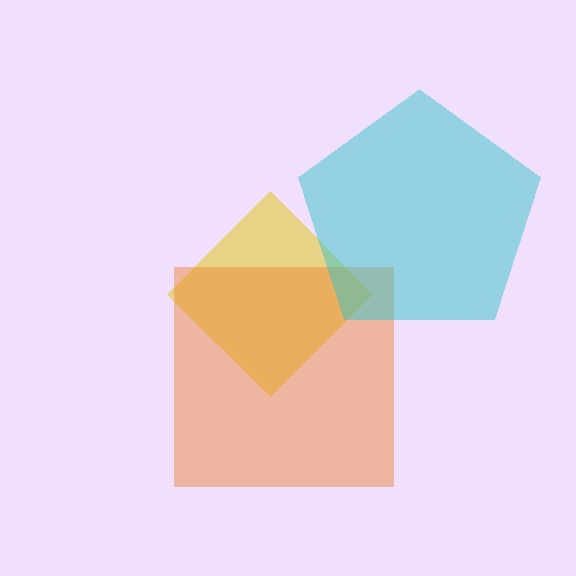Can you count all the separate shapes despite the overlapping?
Yes, there are 3 separate shapes.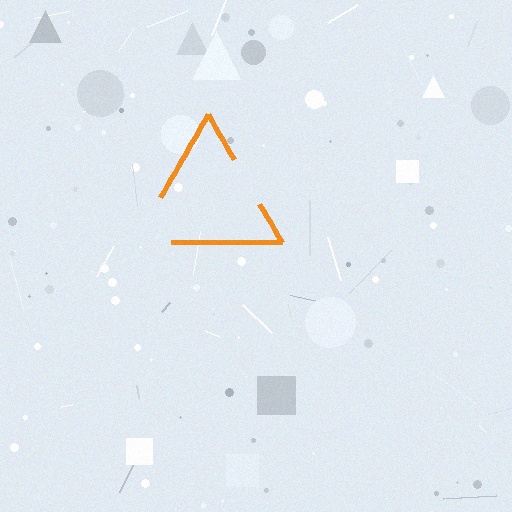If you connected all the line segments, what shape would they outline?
They would outline a triangle.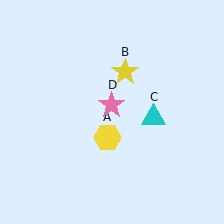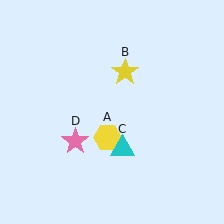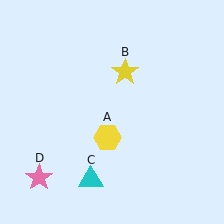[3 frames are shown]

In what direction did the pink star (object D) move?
The pink star (object D) moved down and to the left.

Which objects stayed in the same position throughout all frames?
Yellow hexagon (object A) and yellow star (object B) remained stationary.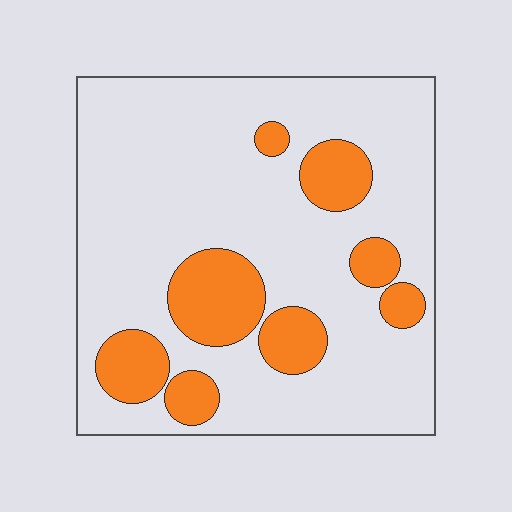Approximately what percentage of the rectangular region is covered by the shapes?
Approximately 20%.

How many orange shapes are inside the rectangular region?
8.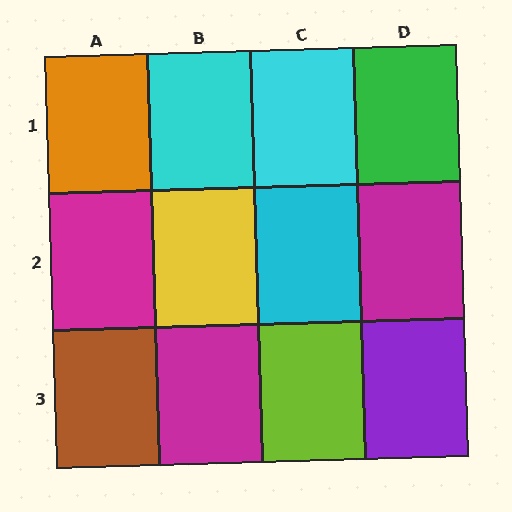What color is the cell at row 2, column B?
Yellow.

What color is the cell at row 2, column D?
Magenta.